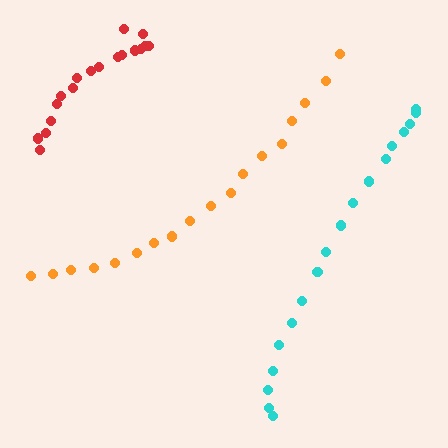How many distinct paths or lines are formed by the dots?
There are 3 distinct paths.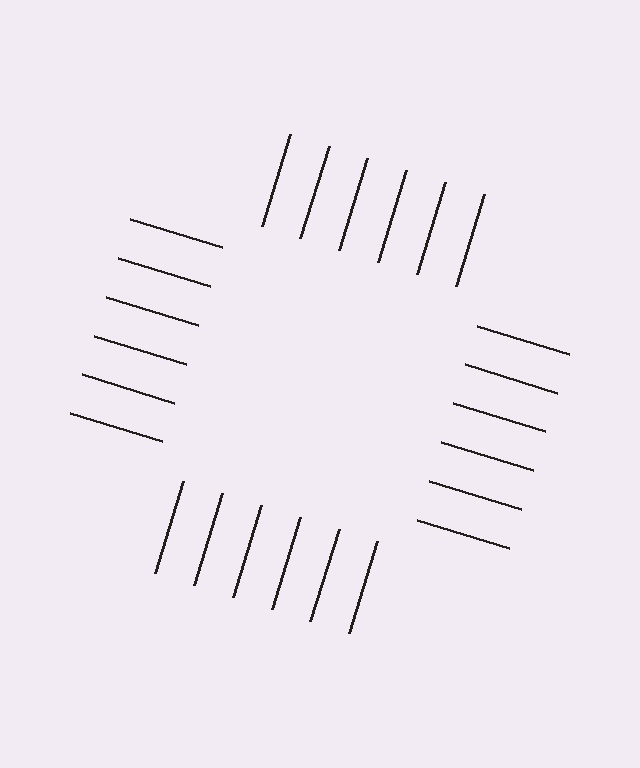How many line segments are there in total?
24 — 6 along each of the 4 edges.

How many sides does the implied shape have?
4 sides — the line-ends trace a square.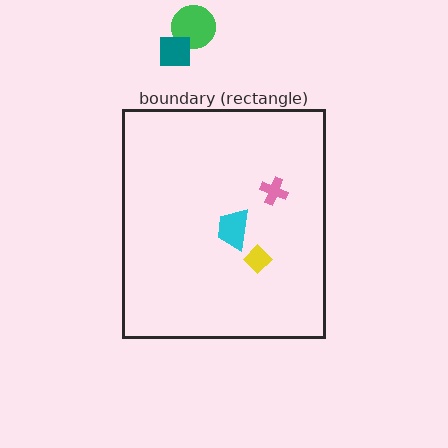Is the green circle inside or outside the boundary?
Outside.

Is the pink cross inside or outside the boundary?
Inside.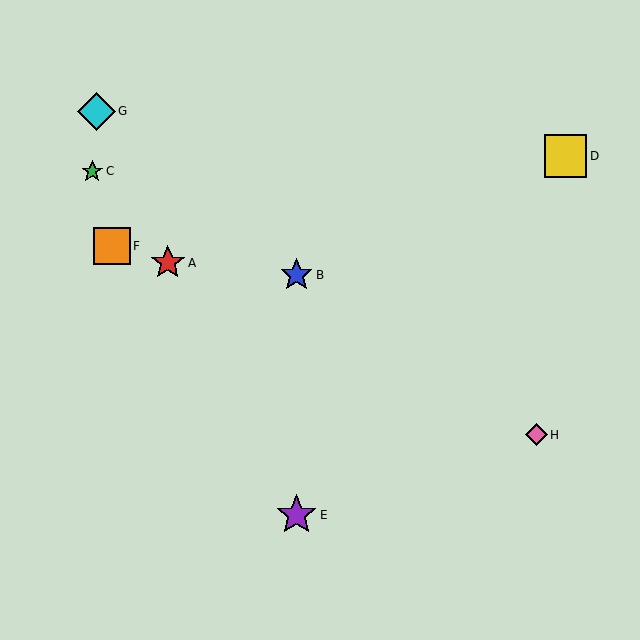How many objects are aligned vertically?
2 objects (B, E) are aligned vertically.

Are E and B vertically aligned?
Yes, both are at x≈297.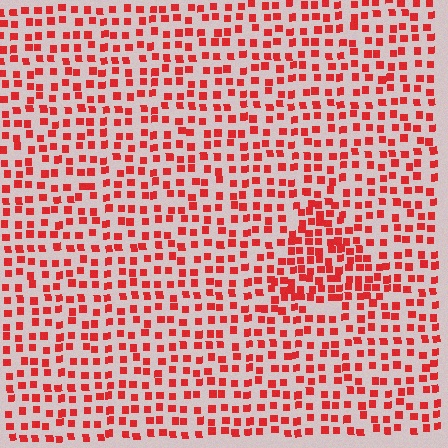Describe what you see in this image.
The image contains small red elements arranged at two different densities. A triangle-shaped region is visible where the elements are more densely packed than the surrounding area.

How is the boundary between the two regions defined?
The boundary is defined by a change in element density (approximately 1.7x ratio). All elements are the same color, size, and shape.